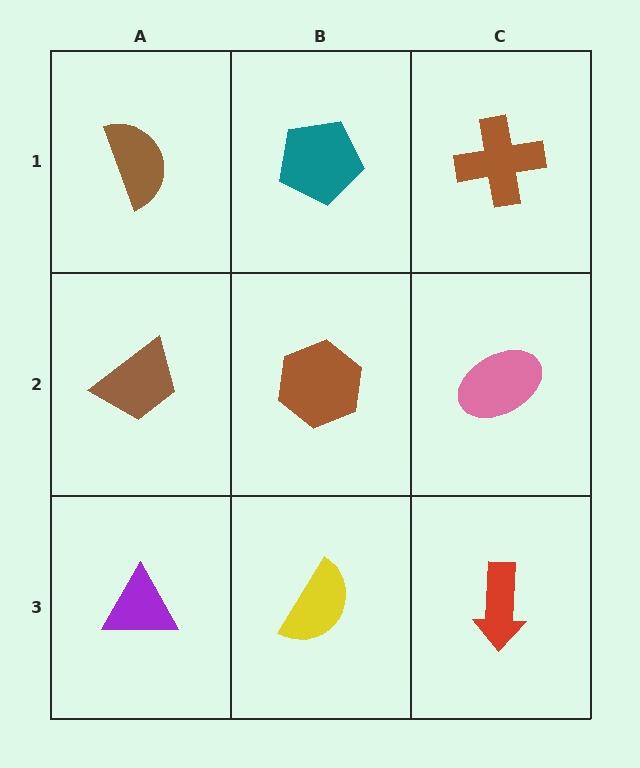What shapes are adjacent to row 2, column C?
A brown cross (row 1, column C), a red arrow (row 3, column C), a brown hexagon (row 2, column B).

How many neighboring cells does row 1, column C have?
2.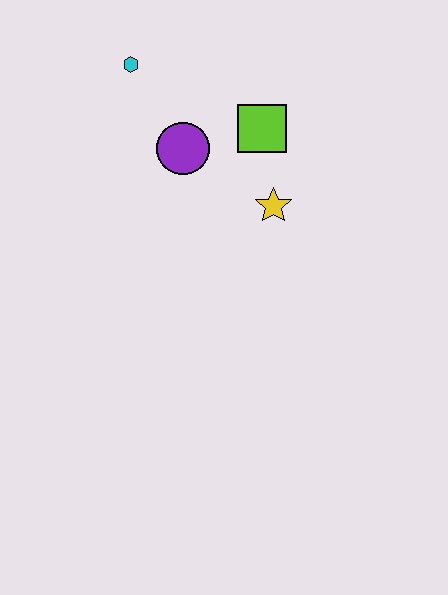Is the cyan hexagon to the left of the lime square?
Yes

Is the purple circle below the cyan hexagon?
Yes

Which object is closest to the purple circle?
The lime square is closest to the purple circle.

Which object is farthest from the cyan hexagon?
The yellow star is farthest from the cyan hexagon.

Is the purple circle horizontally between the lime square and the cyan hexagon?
Yes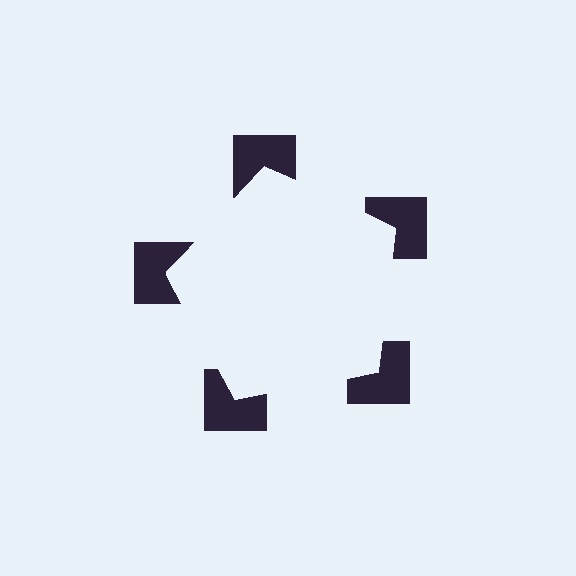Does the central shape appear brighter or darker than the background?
It typically appears slightly brighter than the background, even though no actual brightness change is drawn.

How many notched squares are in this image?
There are 5 — one at each vertex of the illusory pentagon.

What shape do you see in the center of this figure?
An illusory pentagon — its edges are inferred from the aligned wedge cuts in the notched squares, not physically drawn.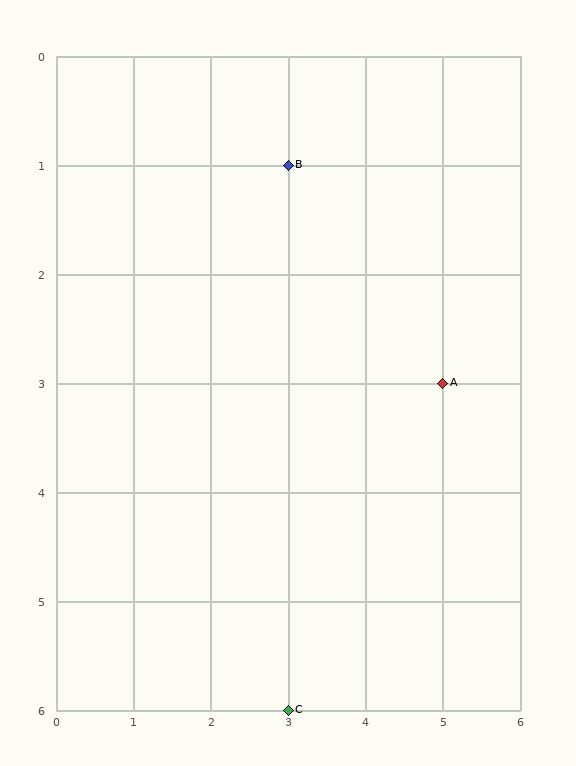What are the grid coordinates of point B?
Point B is at grid coordinates (3, 1).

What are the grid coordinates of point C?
Point C is at grid coordinates (3, 6).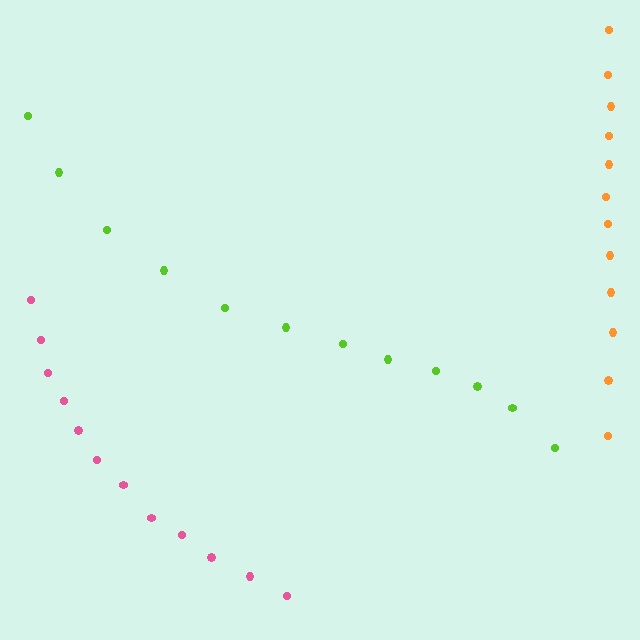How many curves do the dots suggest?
There are 3 distinct paths.